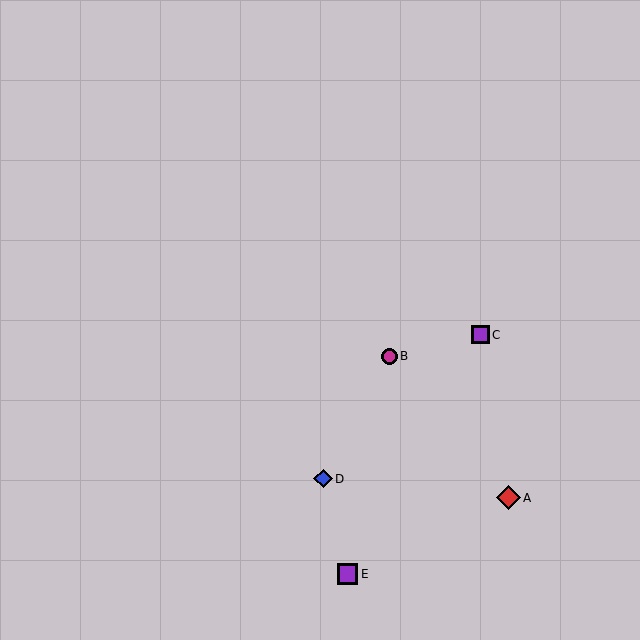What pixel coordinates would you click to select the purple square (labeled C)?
Click at (480, 335) to select the purple square C.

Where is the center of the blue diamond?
The center of the blue diamond is at (323, 479).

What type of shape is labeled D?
Shape D is a blue diamond.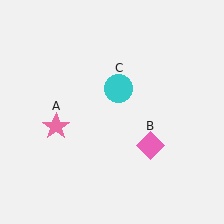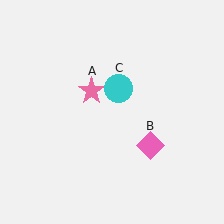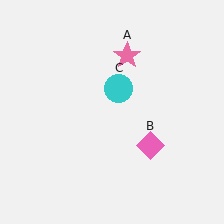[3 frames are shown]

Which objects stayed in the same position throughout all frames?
Pink diamond (object B) and cyan circle (object C) remained stationary.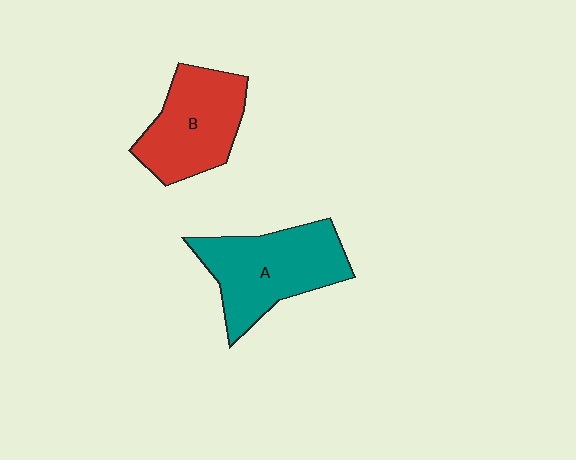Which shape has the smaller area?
Shape B (red).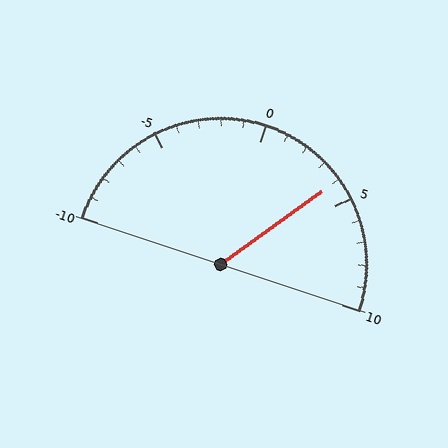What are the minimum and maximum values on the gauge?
The gauge ranges from -10 to 10.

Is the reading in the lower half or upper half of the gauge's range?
The reading is in the upper half of the range (-10 to 10).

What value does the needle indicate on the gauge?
The needle indicates approximately 4.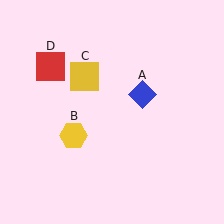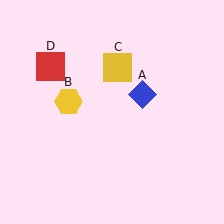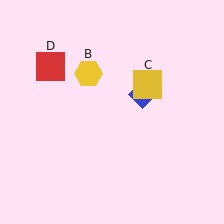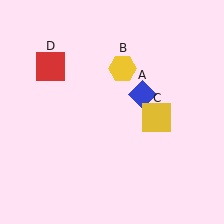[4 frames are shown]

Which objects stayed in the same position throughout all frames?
Blue diamond (object A) and red square (object D) remained stationary.